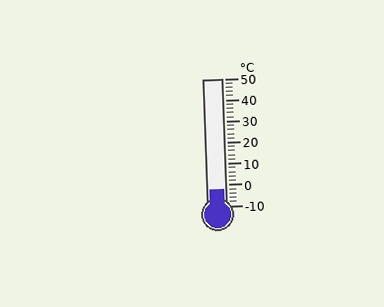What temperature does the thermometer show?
The thermometer shows approximately -2°C.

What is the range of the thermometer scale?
The thermometer scale ranges from -10°C to 50°C.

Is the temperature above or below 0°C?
The temperature is below 0°C.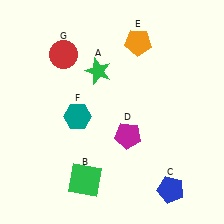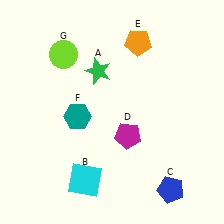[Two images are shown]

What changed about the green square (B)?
In Image 1, B is green. In Image 2, it changed to cyan.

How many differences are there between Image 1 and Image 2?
There are 2 differences between the two images.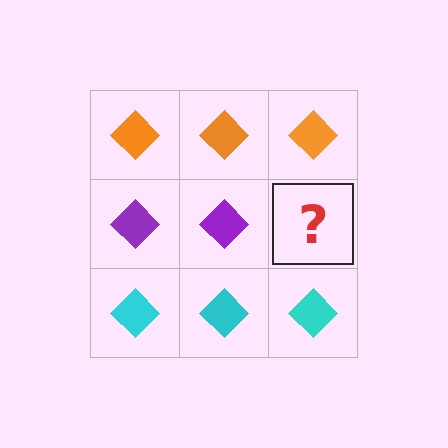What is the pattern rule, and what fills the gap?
The rule is that each row has a consistent color. The gap should be filled with a purple diamond.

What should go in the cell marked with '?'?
The missing cell should contain a purple diamond.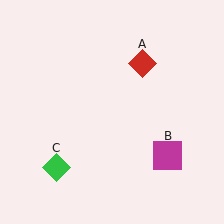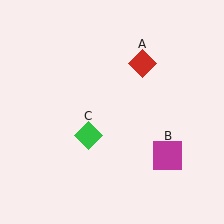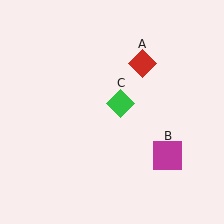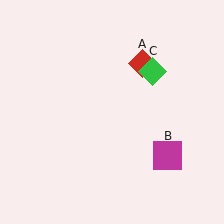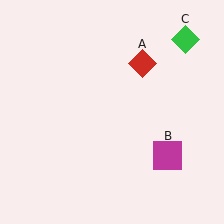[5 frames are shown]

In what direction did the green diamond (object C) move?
The green diamond (object C) moved up and to the right.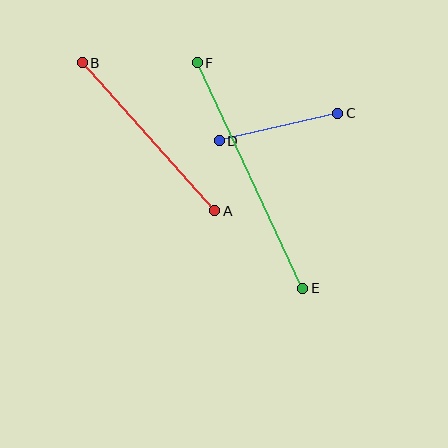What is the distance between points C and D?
The distance is approximately 122 pixels.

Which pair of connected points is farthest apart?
Points E and F are farthest apart.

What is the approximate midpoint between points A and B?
The midpoint is at approximately (148, 137) pixels.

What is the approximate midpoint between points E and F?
The midpoint is at approximately (250, 175) pixels.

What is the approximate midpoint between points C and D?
The midpoint is at approximately (279, 127) pixels.